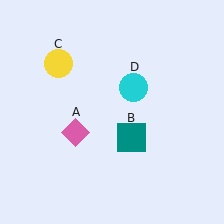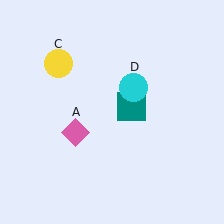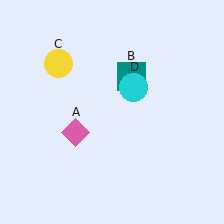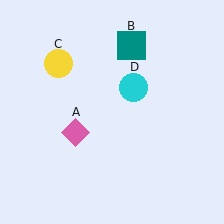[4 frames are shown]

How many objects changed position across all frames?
1 object changed position: teal square (object B).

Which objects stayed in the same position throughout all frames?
Pink diamond (object A) and yellow circle (object C) and cyan circle (object D) remained stationary.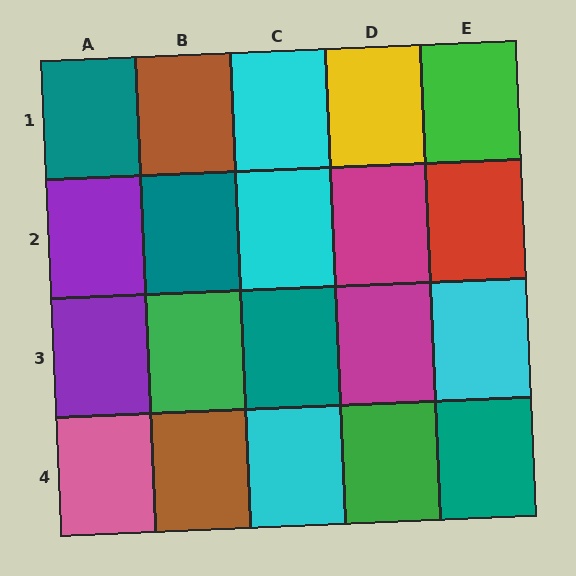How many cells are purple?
2 cells are purple.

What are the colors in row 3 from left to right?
Purple, green, teal, magenta, cyan.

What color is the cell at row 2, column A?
Purple.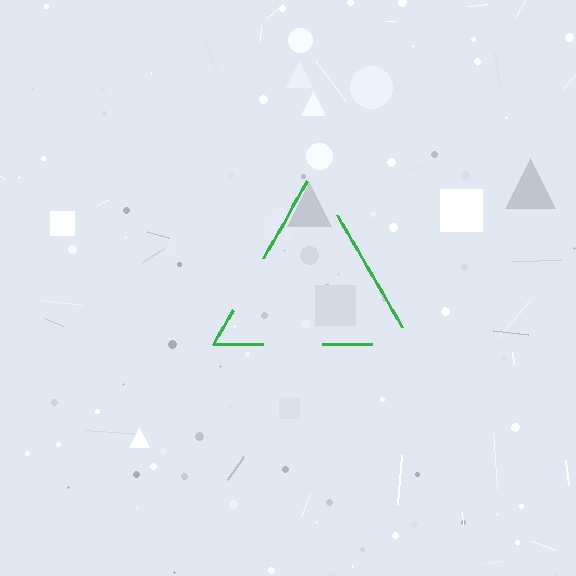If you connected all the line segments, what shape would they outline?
They would outline a triangle.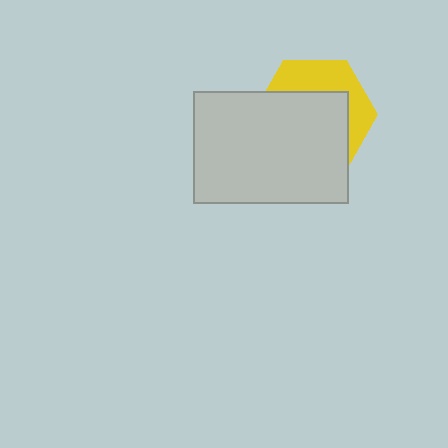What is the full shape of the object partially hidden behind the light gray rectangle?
The partially hidden object is a yellow hexagon.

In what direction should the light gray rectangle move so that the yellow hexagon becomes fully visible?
The light gray rectangle should move down. That is the shortest direction to clear the overlap and leave the yellow hexagon fully visible.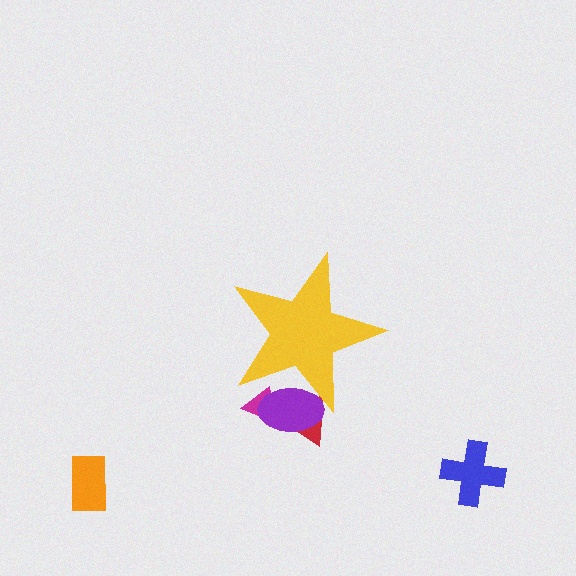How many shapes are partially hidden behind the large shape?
3 shapes are partially hidden.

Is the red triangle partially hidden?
Yes, the red triangle is partially hidden behind the yellow star.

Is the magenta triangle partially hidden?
Yes, the magenta triangle is partially hidden behind the yellow star.